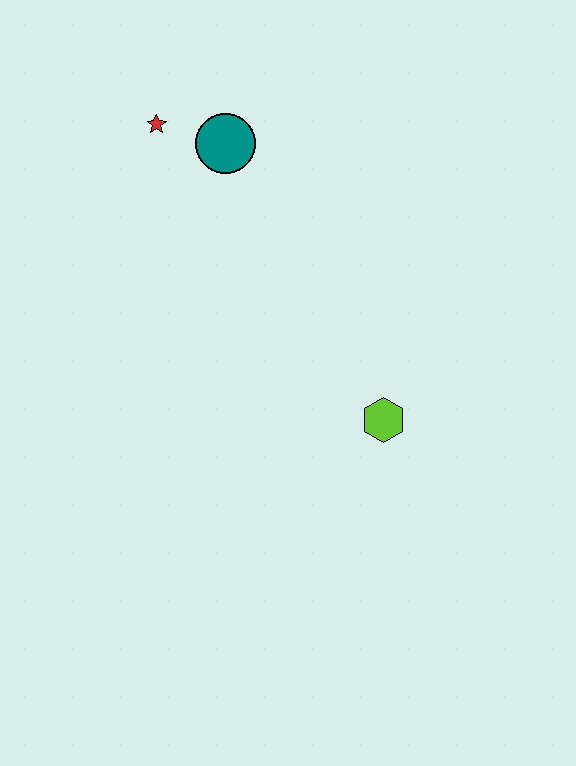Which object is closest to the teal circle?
The red star is closest to the teal circle.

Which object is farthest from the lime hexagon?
The red star is farthest from the lime hexagon.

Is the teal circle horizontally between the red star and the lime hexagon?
Yes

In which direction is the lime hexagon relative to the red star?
The lime hexagon is below the red star.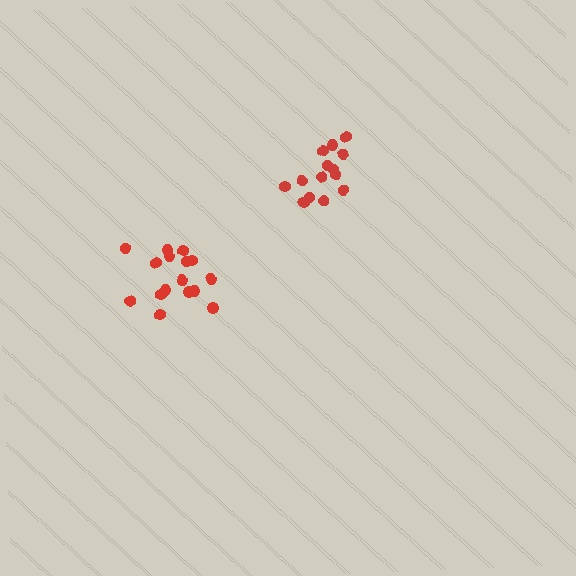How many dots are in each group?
Group 1: 16 dots, Group 2: 14 dots (30 total).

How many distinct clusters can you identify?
There are 2 distinct clusters.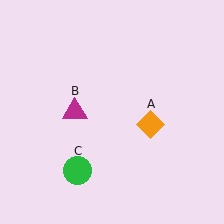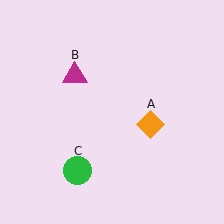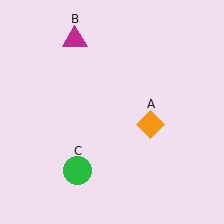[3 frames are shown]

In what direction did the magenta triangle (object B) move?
The magenta triangle (object B) moved up.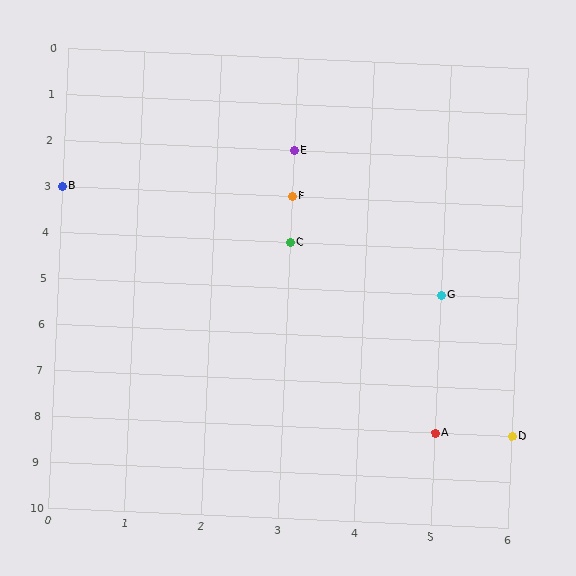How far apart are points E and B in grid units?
Points E and B are 3 columns and 1 row apart (about 3.2 grid units diagonally).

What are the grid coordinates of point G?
Point G is at grid coordinates (5, 5).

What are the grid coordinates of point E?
Point E is at grid coordinates (3, 2).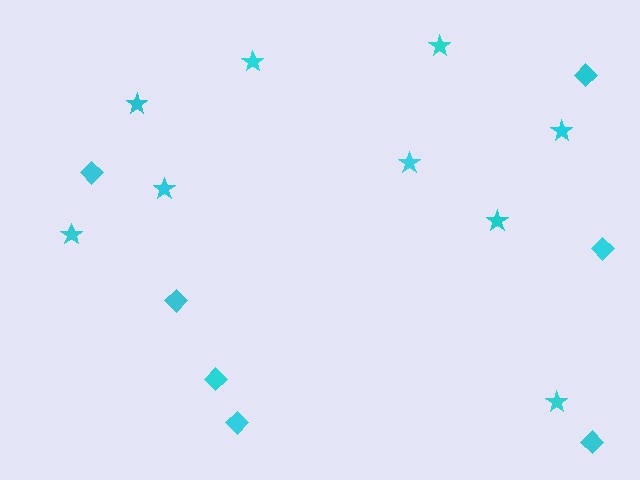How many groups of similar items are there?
There are 2 groups: one group of diamonds (7) and one group of stars (9).